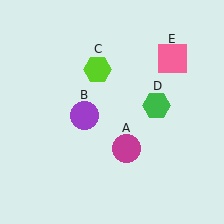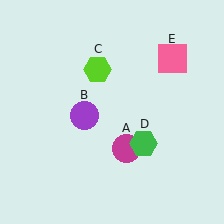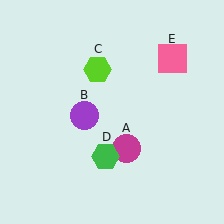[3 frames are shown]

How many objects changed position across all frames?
1 object changed position: green hexagon (object D).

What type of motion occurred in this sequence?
The green hexagon (object D) rotated clockwise around the center of the scene.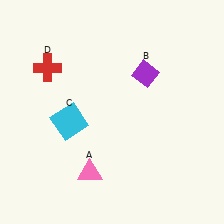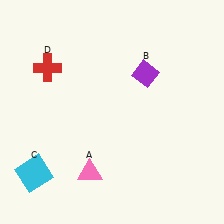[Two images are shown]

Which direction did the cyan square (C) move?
The cyan square (C) moved down.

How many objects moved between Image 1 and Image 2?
1 object moved between the two images.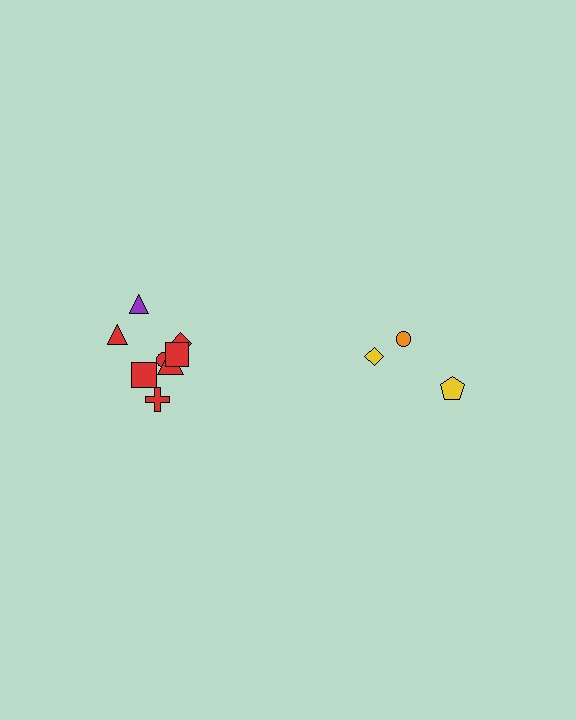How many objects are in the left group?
There are 8 objects.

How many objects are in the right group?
There are 3 objects.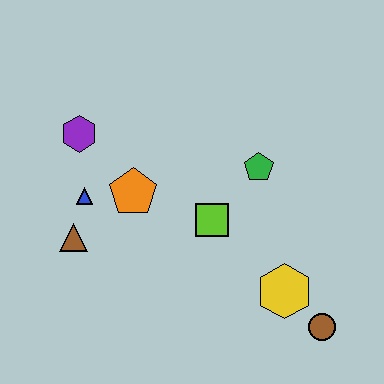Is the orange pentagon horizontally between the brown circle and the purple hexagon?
Yes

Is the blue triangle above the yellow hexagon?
Yes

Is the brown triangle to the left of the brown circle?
Yes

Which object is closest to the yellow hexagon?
The brown circle is closest to the yellow hexagon.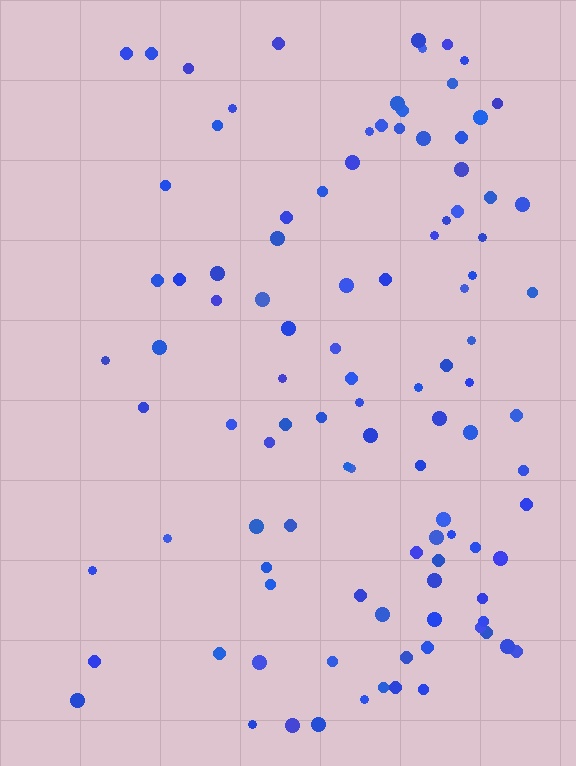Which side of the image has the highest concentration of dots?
The right.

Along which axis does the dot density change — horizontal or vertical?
Horizontal.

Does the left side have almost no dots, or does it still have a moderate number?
Still a moderate number, just noticeably fewer than the right.